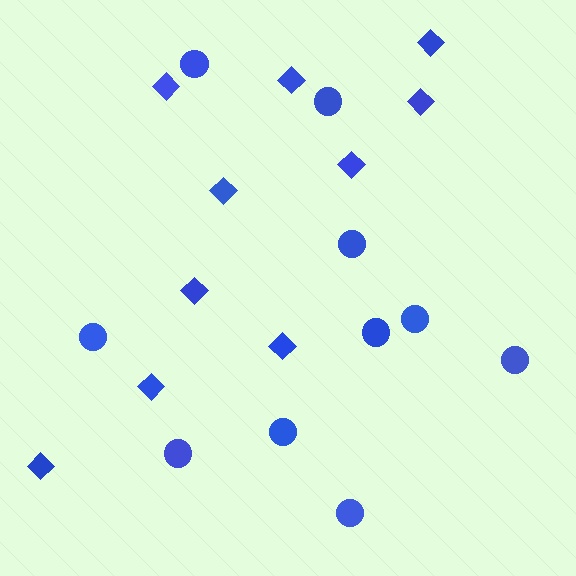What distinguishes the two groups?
There are 2 groups: one group of circles (10) and one group of diamonds (10).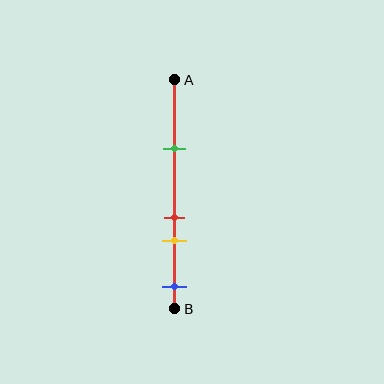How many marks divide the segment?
There are 4 marks dividing the segment.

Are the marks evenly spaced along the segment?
No, the marks are not evenly spaced.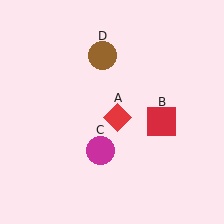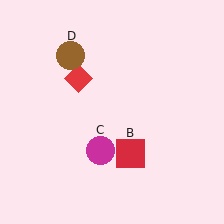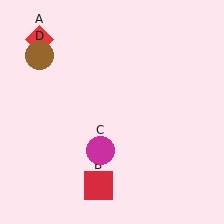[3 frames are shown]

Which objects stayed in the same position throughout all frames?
Magenta circle (object C) remained stationary.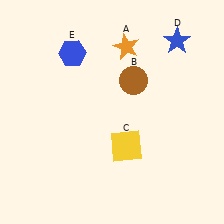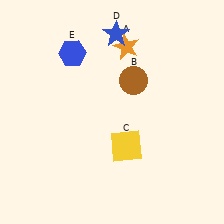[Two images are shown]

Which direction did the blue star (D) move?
The blue star (D) moved left.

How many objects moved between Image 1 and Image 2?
1 object moved between the two images.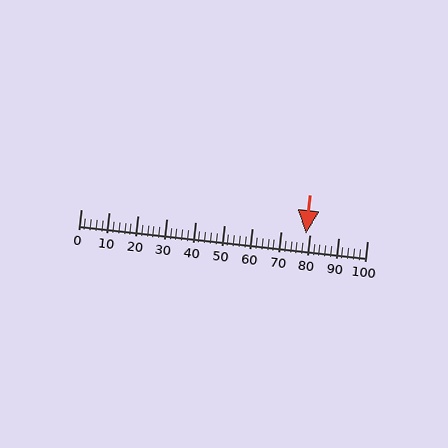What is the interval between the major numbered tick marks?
The major tick marks are spaced 10 units apart.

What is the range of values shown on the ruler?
The ruler shows values from 0 to 100.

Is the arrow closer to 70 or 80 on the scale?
The arrow is closer to 80.